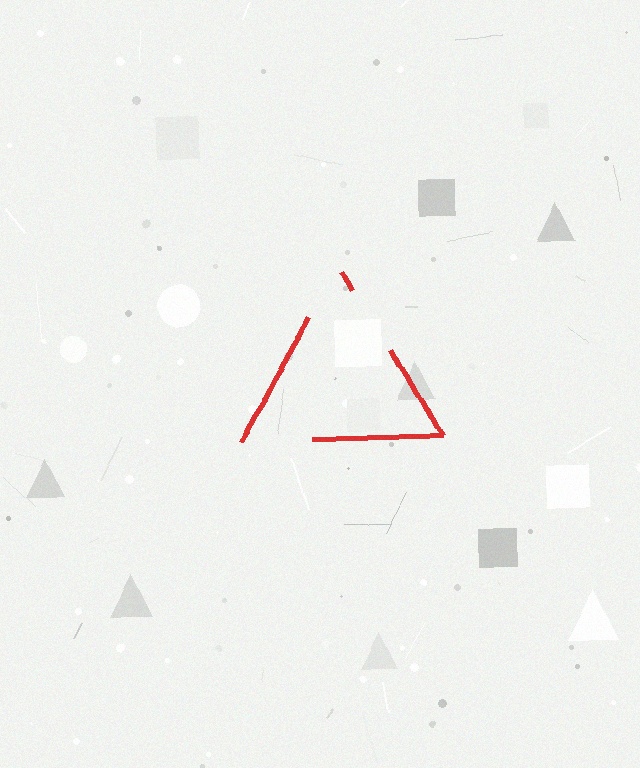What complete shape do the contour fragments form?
The contour fragments form a triangle.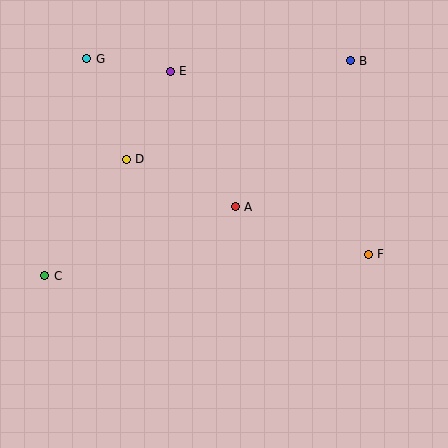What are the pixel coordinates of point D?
Point D is at (126, 159).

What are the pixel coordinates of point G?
Point G is at (87, 59).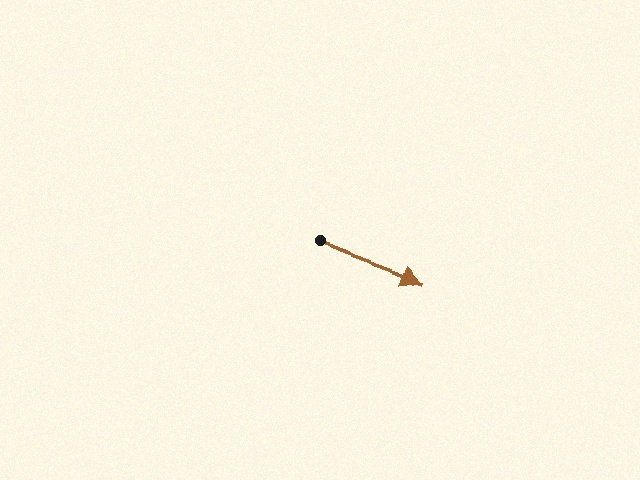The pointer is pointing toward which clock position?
Roughly 4 o'clock.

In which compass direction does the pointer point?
East.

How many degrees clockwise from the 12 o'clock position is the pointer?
Approximately 111 degrees.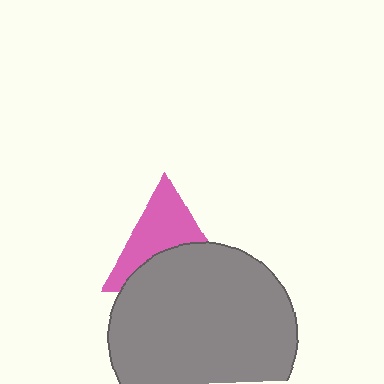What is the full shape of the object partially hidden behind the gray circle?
The partially hidden object is a pink triangle.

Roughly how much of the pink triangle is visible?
About half of it is visible (roughly 53%).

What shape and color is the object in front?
The object in front is a gray circle.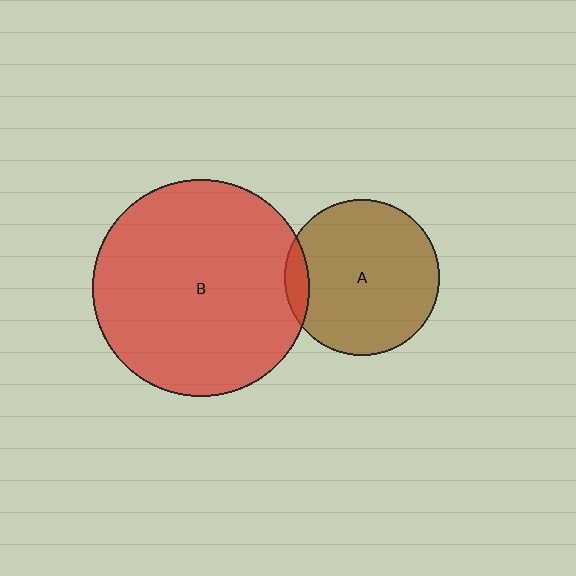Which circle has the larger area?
Circle B (red).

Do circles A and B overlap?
Yes.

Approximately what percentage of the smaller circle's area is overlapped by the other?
Approximately 10%.